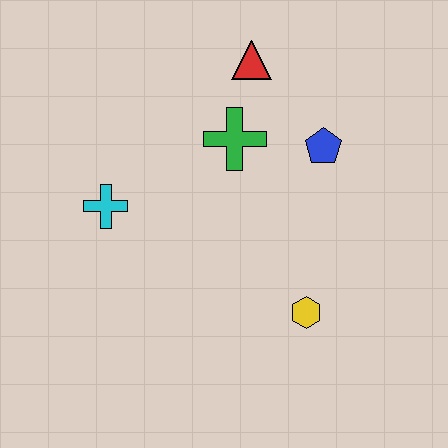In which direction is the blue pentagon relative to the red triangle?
The blue pentagon is below the red triangle.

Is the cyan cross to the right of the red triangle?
No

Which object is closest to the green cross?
The red triangle is closest to the green cross.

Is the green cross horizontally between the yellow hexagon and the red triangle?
No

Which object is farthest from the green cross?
The yellow hexagon is farthest from the green cross.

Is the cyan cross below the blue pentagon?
Yes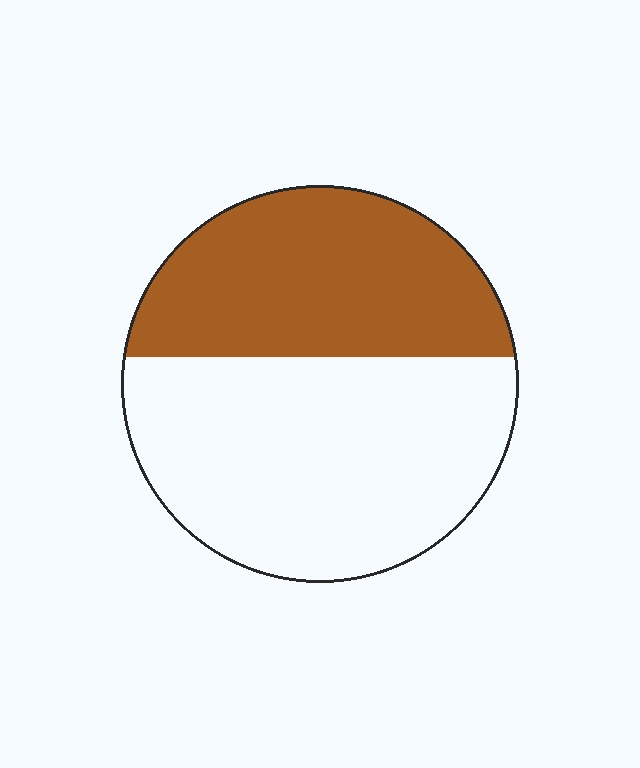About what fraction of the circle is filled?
About two fifths (2/5).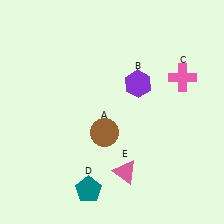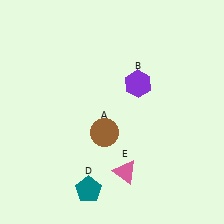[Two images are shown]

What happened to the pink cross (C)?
The pink cross (C) was removed in Image 2. It was in the top-right area of Image 1.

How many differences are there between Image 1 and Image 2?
There is 1 difference between the two images.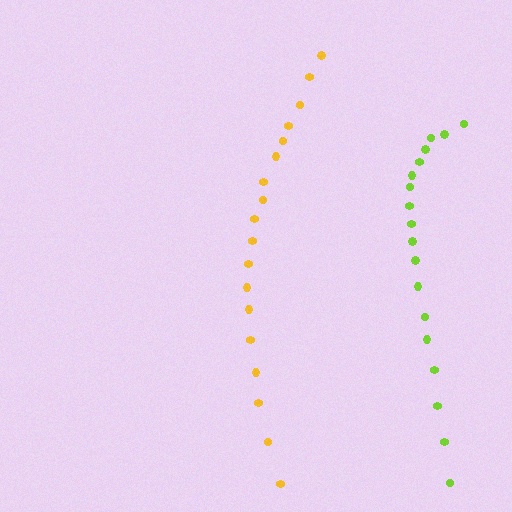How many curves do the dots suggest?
There are 2 distinct paths.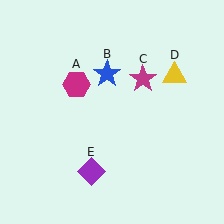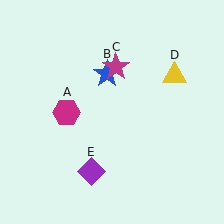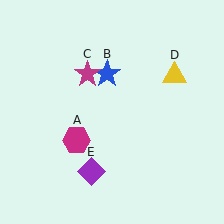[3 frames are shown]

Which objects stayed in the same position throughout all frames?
Blue star (object B) and yellow triangle (object D) and purple diamond (object E) remained stationary.